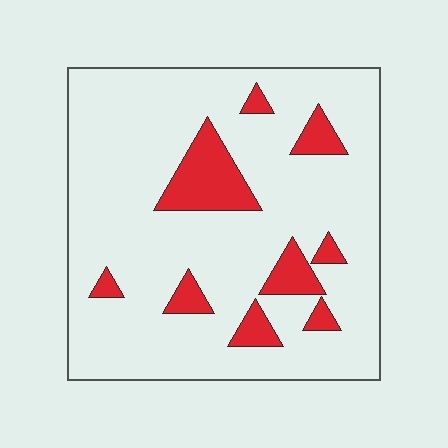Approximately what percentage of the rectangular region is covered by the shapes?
Approximately 15%.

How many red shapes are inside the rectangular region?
9.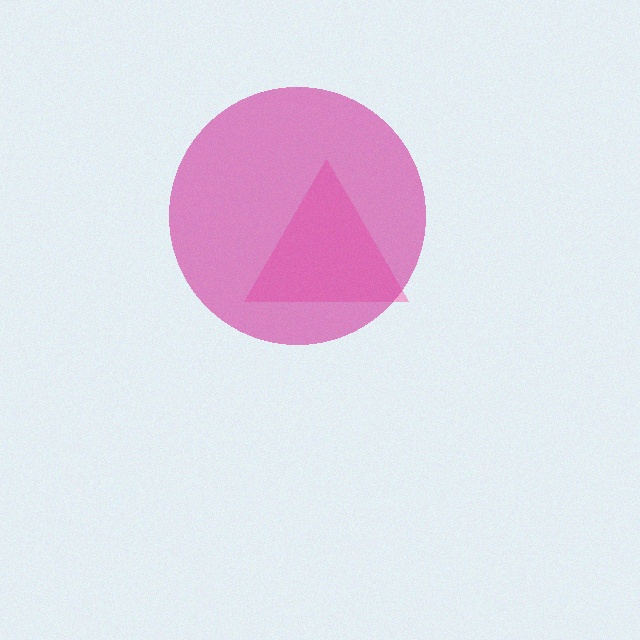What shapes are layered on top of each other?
The layered shapes are: a pink triangle, a magenta circle.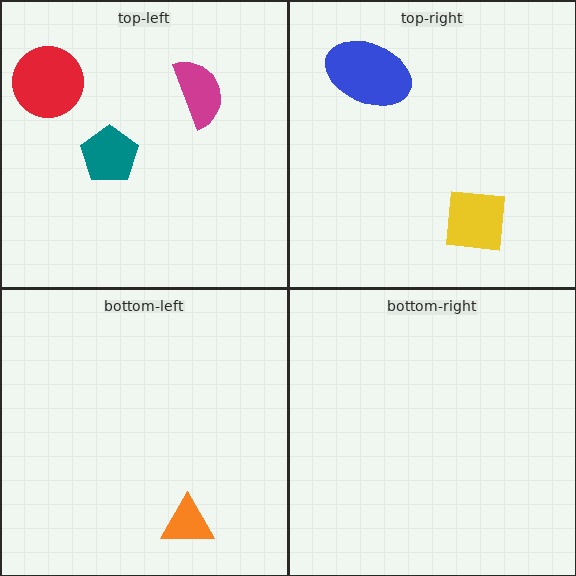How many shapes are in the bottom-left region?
1.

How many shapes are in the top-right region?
2.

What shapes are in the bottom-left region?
The orange triangle.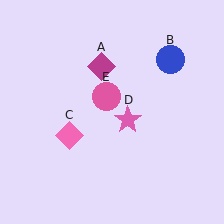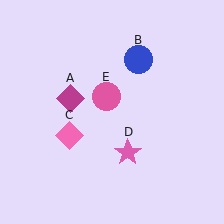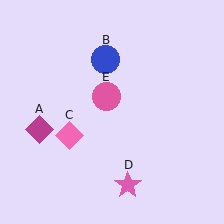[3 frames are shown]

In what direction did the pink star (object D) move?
The pink star (object D) moved down.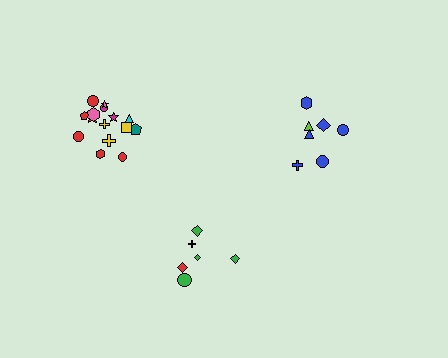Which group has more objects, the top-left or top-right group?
The top-left group.